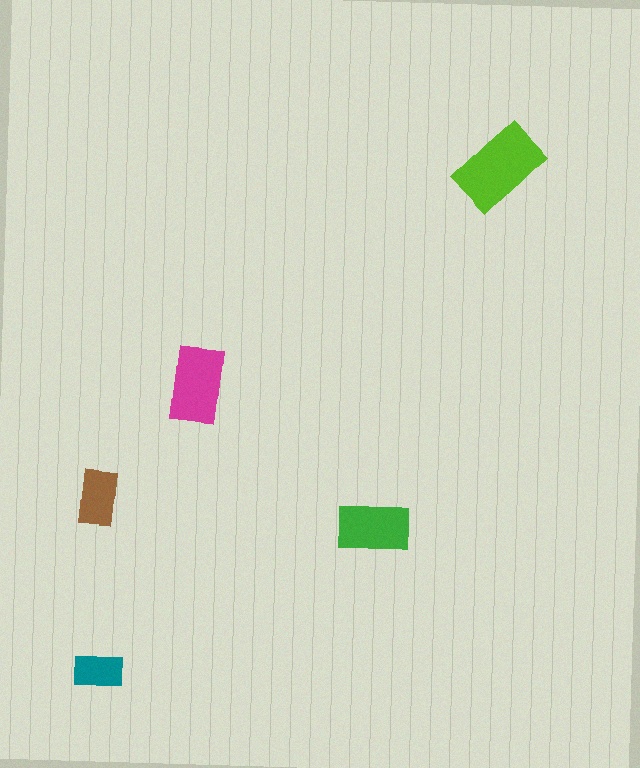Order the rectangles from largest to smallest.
the lime one, the magenta one, the green one, the brown one, the teal one.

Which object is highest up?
The lime rectangle is topmost.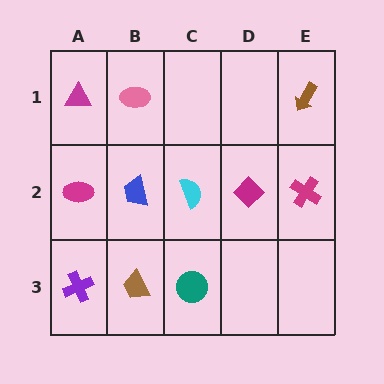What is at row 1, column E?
A brown arrow.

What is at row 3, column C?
A teal circle.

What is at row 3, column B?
A brown trapezoid.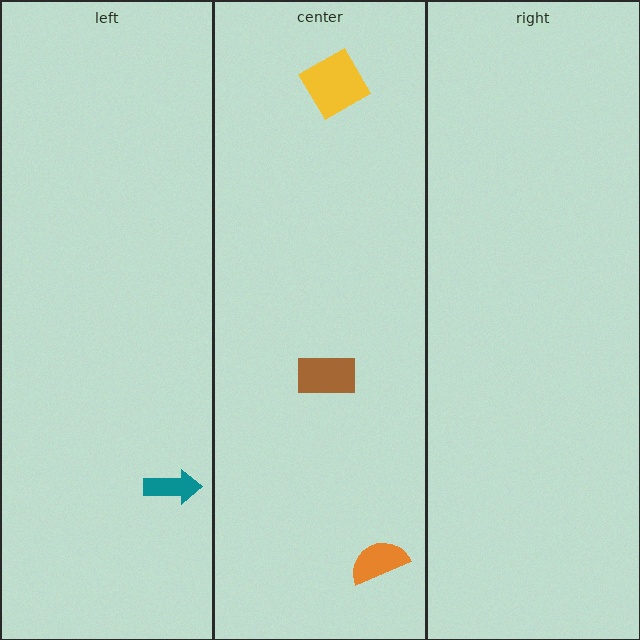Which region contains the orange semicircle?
The center region.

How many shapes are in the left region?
1.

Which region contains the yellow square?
The center region.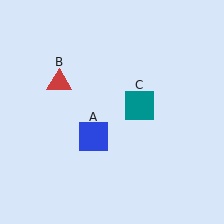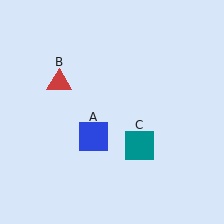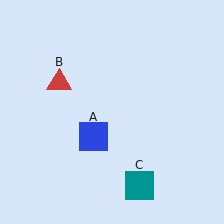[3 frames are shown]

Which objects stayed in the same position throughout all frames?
Blue square (object A) and red triangle (object B) remained stationary.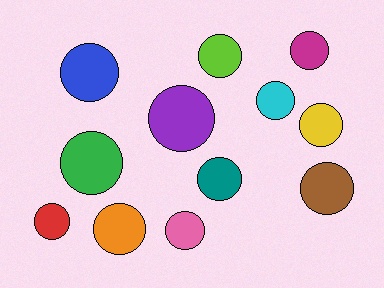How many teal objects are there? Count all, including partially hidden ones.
There is 1 teal object.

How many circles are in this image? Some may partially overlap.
There are 12 circles.